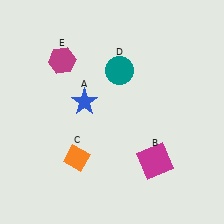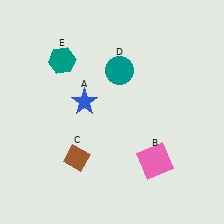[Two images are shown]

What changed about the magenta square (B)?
In Image 1, B is magenta. In Image 2, it changed to pink.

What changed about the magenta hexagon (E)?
In Image 1, E is magenta. In Image 2, it changed to teal.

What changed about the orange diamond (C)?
In Image 1, C is orange. In Image 2, it changed to brown.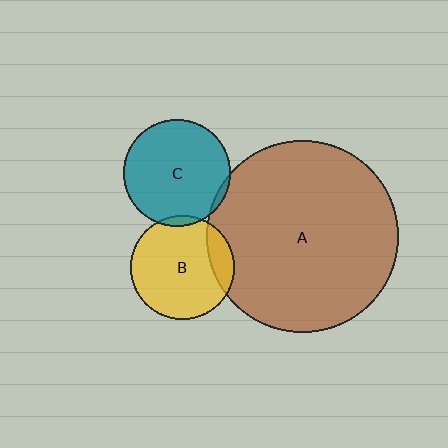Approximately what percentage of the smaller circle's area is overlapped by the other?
Approximately 5%.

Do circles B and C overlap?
Yes.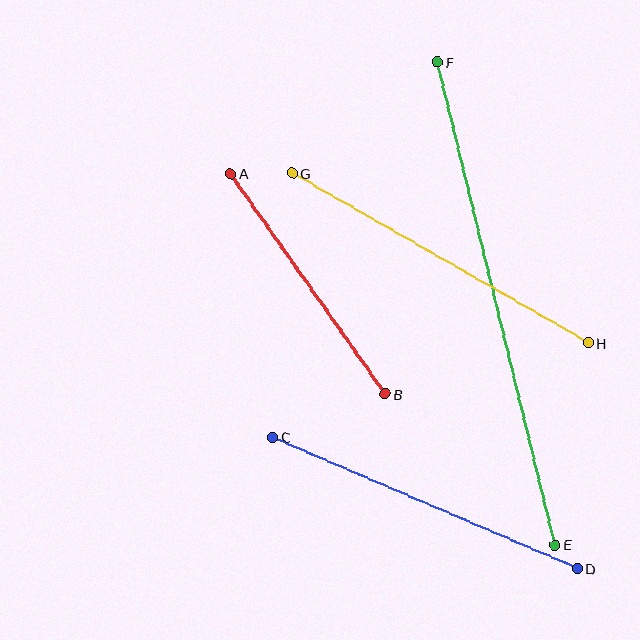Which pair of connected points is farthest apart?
Points E and F are farthest apart.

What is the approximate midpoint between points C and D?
The midpoint is at approximately (425, 503) pixels.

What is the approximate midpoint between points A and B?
The midpoint is at approximately (308, 284) pixels.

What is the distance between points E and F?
The distance is approximately 497 pixels.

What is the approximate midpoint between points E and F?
The midpoint is at approximately (496, 304) pixels.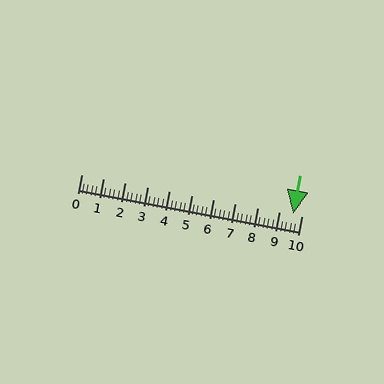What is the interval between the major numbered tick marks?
The major tick marks are spaced 1 units apart.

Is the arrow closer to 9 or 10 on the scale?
The arrow is closer to 10.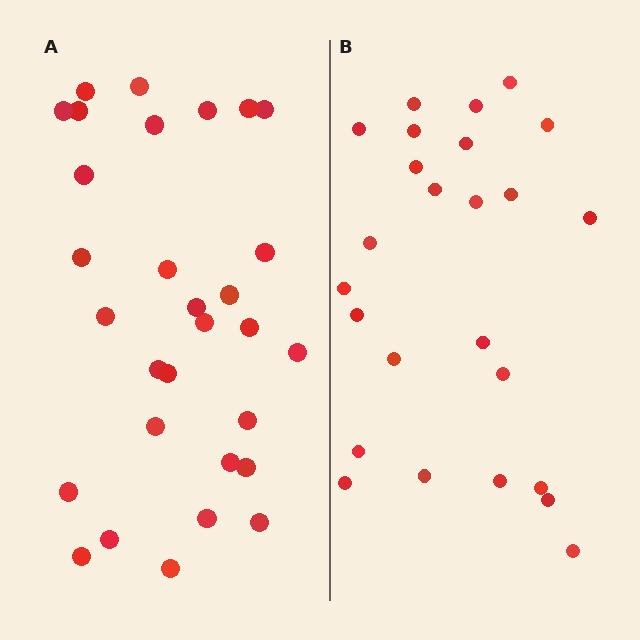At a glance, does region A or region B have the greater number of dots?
Region A (the left region) has more dots.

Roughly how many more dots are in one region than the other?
Region A has about 5 more dots than region B.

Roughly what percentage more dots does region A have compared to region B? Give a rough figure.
About 20% more.